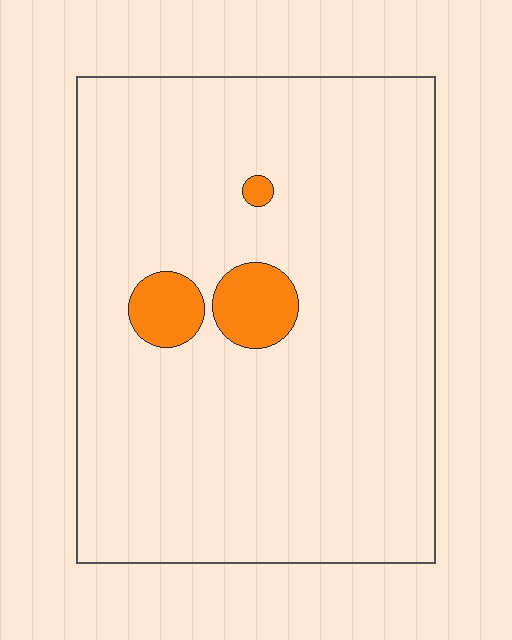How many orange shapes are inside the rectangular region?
3.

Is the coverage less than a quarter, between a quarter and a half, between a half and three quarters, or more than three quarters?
Less than a quarter.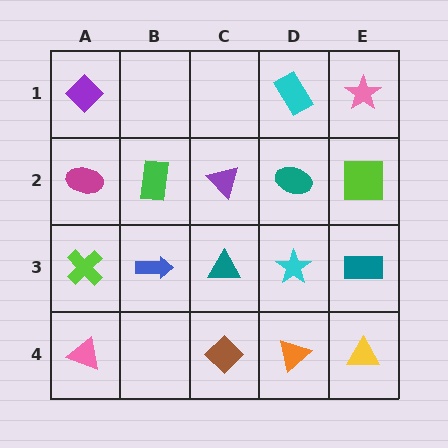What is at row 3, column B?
A blue arrow.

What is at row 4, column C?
A brown diamond.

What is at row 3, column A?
A lime cross.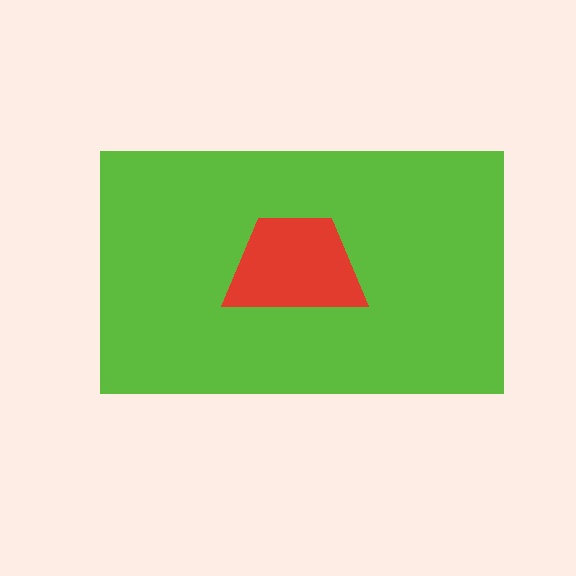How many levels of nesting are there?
2.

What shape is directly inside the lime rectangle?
The red trapezoid.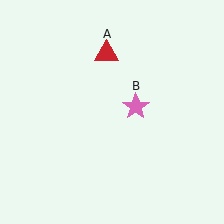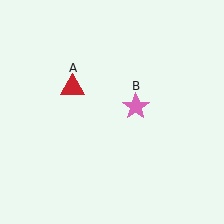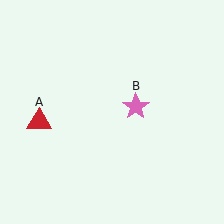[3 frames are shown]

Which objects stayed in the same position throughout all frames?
Pink star (object B) remained stationary.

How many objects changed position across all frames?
1 object changed position: red triangle (object A).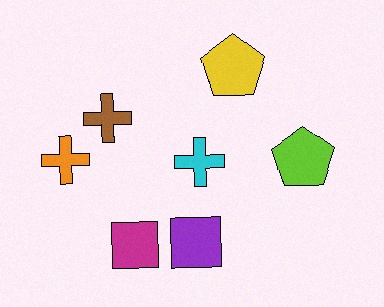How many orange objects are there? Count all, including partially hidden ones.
There is 1 orange object.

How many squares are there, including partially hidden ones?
There are 2 squares.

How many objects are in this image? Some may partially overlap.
There are 7 objects.